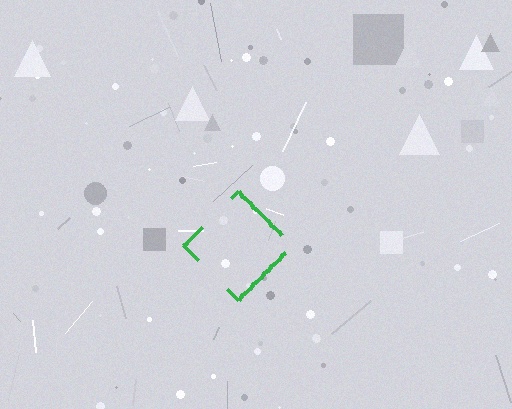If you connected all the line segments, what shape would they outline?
They would outline a diamond.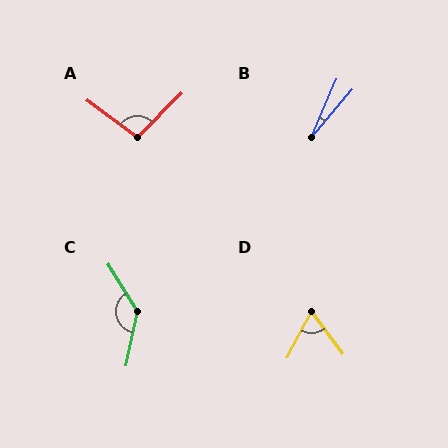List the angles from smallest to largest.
B (17°), D (65°), A (98°), C (137°).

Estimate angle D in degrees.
Approximately 65 degrees.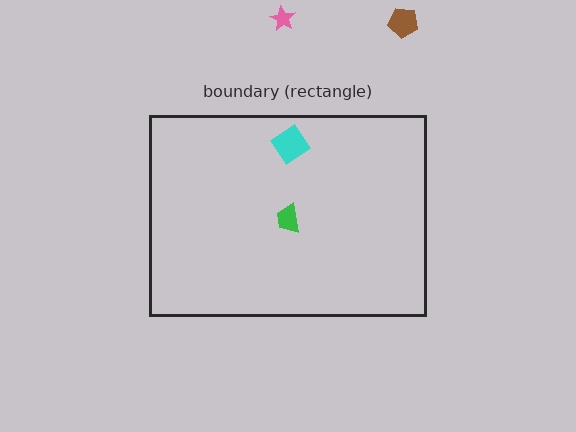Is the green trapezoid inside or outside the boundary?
Inside.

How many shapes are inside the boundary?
2 inside, 2 outside.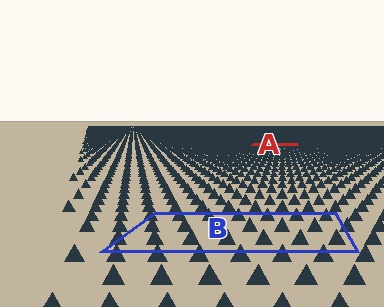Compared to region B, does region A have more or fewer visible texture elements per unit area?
Region A has more texture elements per unit area — they are packed more densely because it is farther away.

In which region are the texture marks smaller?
The texture marks are smaller in region A, because it is farther away.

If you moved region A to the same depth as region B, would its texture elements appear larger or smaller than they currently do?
They would appear larger. At a closer depth, the same texture elements are projected at a bigger on-screen size.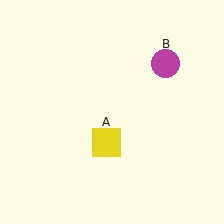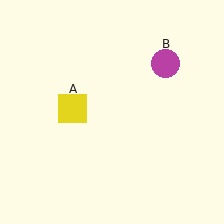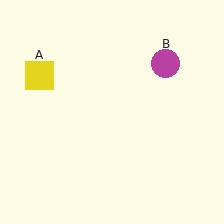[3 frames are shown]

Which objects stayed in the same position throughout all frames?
Magenta circle (object B) remained stationary.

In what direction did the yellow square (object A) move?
The yellow square (object A) moved up and to the left.